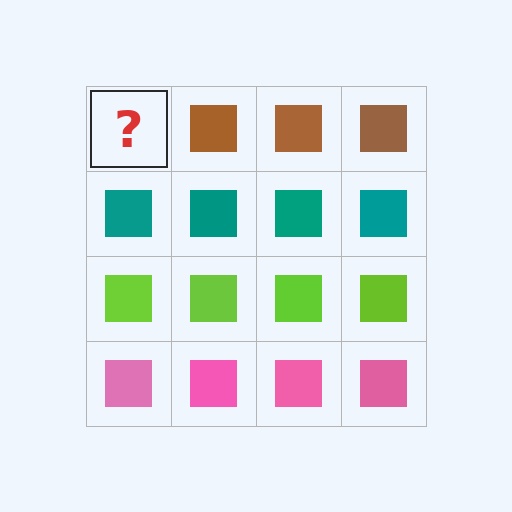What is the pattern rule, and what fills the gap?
The rule is that each row has a consistent color. The gap should be filled with a brown square.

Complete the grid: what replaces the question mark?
The question mark should be replaced with a brown square.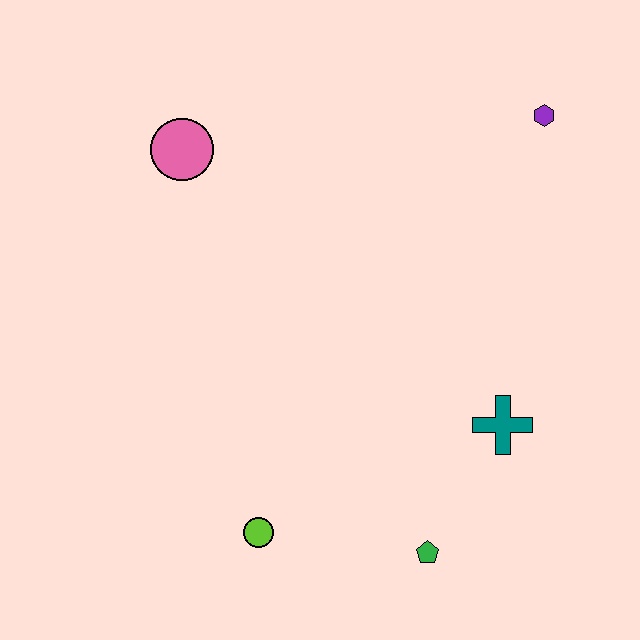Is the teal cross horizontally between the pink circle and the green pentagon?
No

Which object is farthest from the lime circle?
The purple hexagon is farthest from the lime circle.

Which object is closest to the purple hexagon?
The teal cross is closest to the purple hexagon.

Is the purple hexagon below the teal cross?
No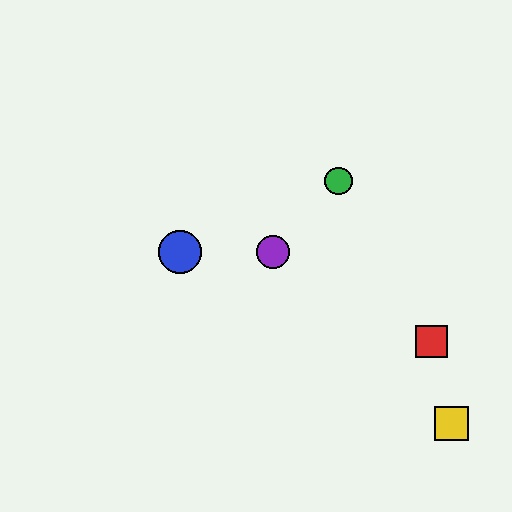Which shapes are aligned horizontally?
The blue circle, the purple circle are aligned horizontally.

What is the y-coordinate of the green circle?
The green circle is at y≈181.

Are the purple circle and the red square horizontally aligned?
No, the purple circle is at y≈252 and the red square is at y≈342.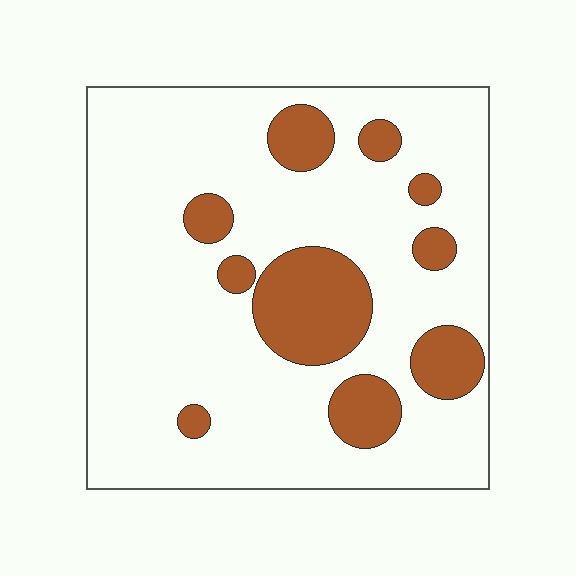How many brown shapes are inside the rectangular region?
10.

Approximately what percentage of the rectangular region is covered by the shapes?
Approximately 20%.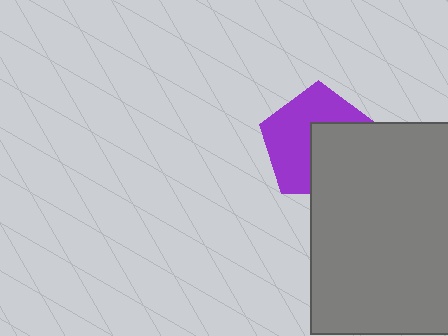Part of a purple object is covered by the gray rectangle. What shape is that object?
It is a pentagon.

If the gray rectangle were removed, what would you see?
You would see the complete purple pentagon.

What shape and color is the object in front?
The object in front is a gray rectangle.